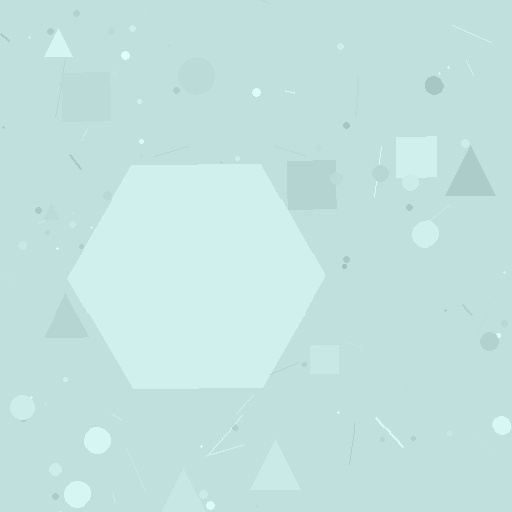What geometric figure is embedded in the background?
A hexagon is embedded in the background.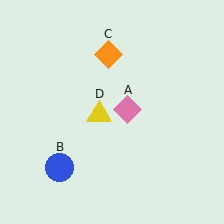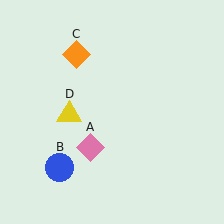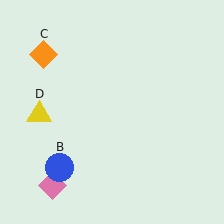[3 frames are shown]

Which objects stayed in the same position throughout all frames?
Blue circle (object B) remained stationary.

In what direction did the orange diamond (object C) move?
The orange diamond (object C) moved left.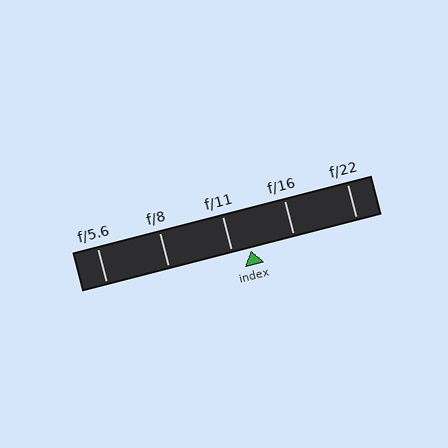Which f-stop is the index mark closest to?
The index mark is closest to f/11.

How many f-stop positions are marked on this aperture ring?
There are 5 f-stop positions marked.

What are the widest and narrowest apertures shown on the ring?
The widest aperture shown is f/5.6 and the narrowest is f/22.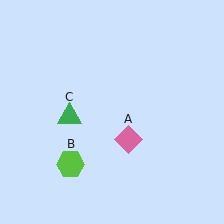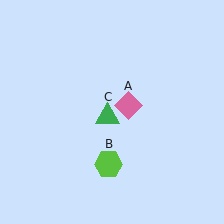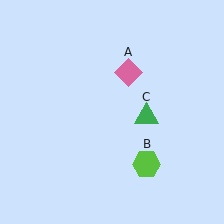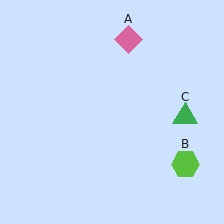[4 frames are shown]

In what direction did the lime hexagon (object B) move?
The lime hexagon (object B) moved right.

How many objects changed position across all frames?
3 objects changed position: pink diamond (object A), lime hexagon (object B), green triangle (object C).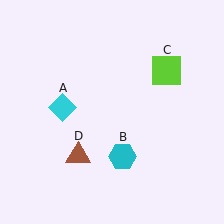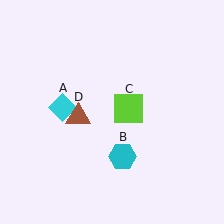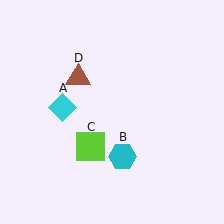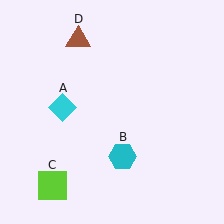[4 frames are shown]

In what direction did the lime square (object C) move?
The lime square (object C) moved down and to the left.